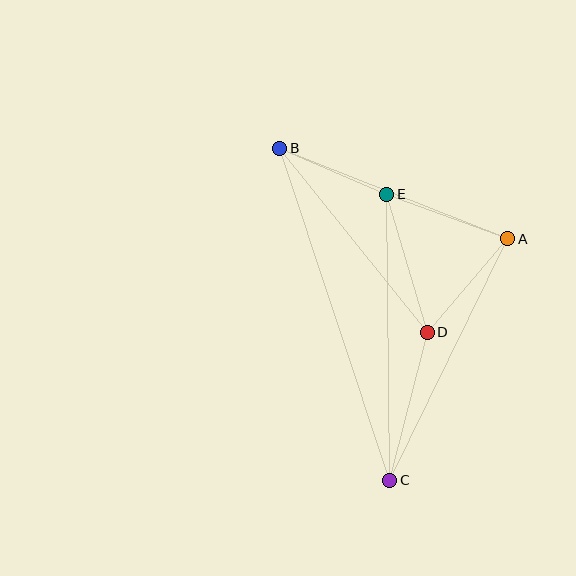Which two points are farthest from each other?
Points B and C are farthest from each other.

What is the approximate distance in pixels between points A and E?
The distance between A and E is approximately 129 pixels.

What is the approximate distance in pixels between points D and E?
The distance between D and E is approximately 144 pixels.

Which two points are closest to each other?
Points B and E are closest to each other.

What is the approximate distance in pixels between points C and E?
The distance between C and E is approximately 286 pixels.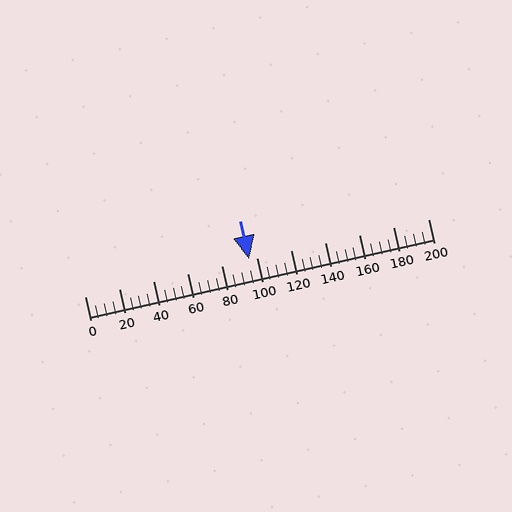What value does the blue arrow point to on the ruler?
The blue arrow points to approximately 96.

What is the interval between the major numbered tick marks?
The major tick marks are spaced 20 units apart.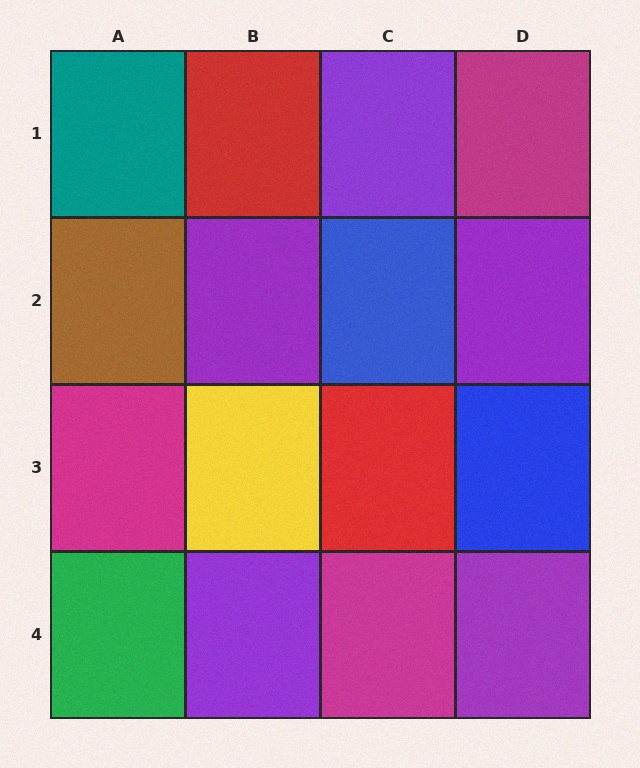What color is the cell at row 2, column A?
Brown.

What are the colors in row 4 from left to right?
Green, purple, magenta, purple.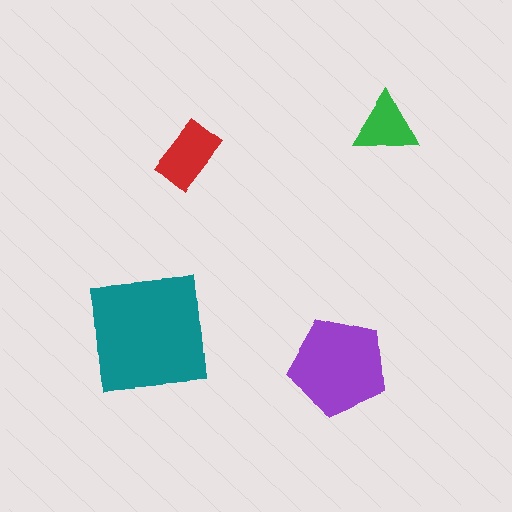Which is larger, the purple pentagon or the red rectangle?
The purple pentagon.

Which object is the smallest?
The green triangle.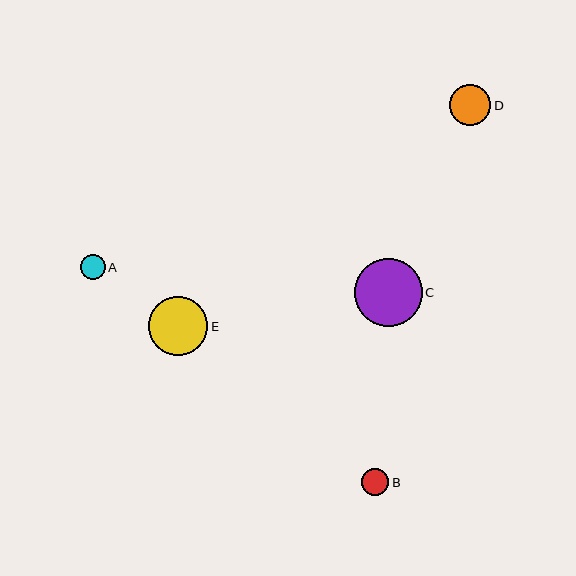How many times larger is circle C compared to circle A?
Circle C is approximately 2.8 times the size of circle A.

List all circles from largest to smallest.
From largest to smallest: C, E, D, B, A.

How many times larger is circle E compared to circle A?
Circle E is approximately 2.4 times the size of circle A.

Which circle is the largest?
Circle C is the largest with a size of approximately 68 pixels.